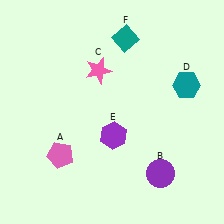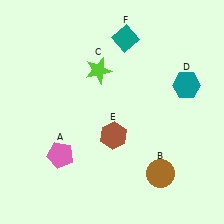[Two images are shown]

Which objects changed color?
B changed from purple to brown. C changed from pink to lime. E changed from purple to brown.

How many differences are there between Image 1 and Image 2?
There are 3 differences between the two images.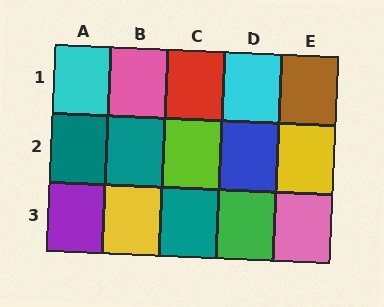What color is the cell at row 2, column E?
Yellow.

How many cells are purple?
1 cell is purple.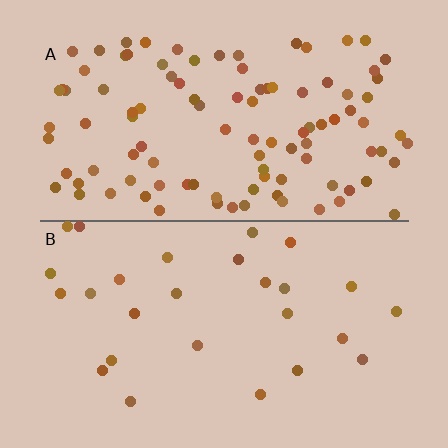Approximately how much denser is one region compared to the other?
Approximately 3.8× — region A over region B.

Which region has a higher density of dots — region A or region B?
A (the top).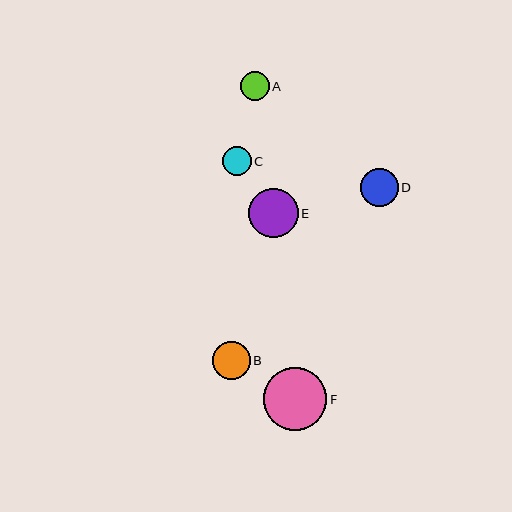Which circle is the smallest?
Circle C is the smallest with a size of approximately 29 pixels.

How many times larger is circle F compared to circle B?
Circle F is approximately 1.7 times the size of circle B.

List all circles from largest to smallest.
From largest to smallest: F, E, D, B, A, C.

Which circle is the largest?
Circle F is the largest with a size of approximately 63 pixels.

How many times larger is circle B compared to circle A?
Circle B is approximately 1.3 times the size of circle A.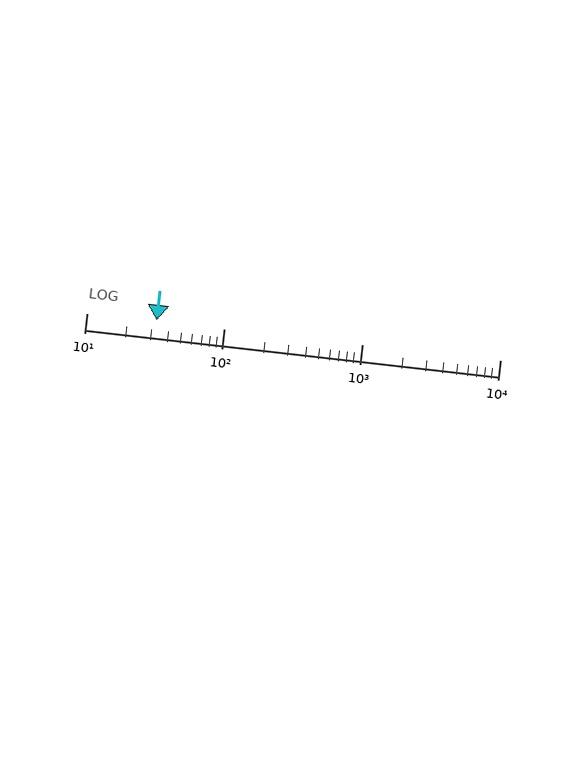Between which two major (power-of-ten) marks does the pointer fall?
The pointer is between 10 and 100.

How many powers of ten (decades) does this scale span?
The scale spans 3 decades, from 10 to 10000.